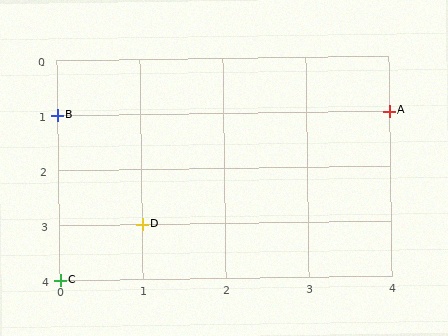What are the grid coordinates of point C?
Point C is at grid coordinates (0, 4).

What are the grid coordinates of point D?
Point D is at grid coordinates (1, 3).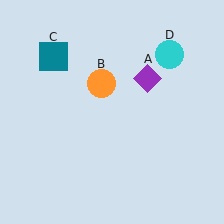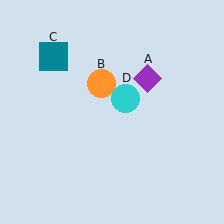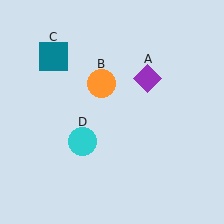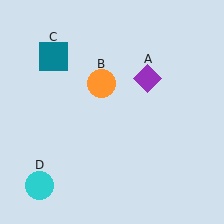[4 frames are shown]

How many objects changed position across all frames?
1 object changed position: cyan circle (object D).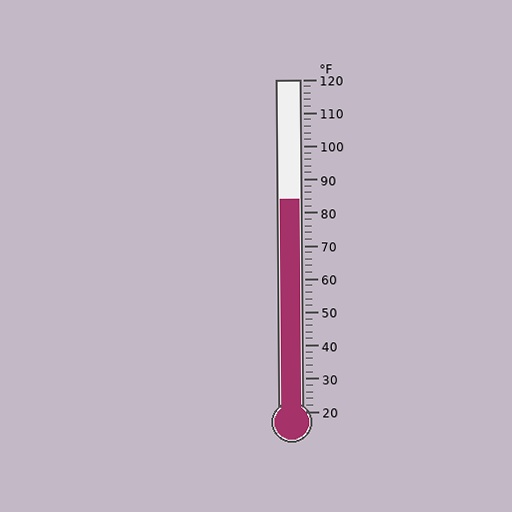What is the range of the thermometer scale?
The thermometer scale ranges from 20°F to 120°F.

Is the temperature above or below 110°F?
The temperature is below 110°F.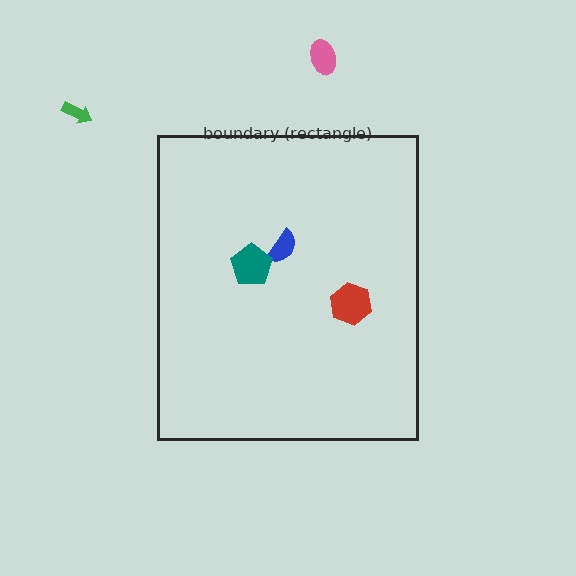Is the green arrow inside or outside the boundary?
Outside.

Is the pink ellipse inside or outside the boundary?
Outside.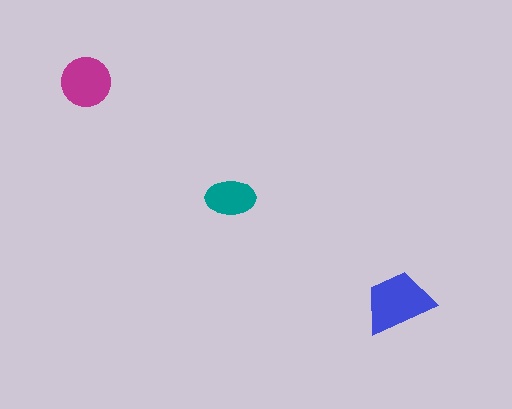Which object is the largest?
The blue trapezoid.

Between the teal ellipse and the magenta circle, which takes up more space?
The magenta circle.